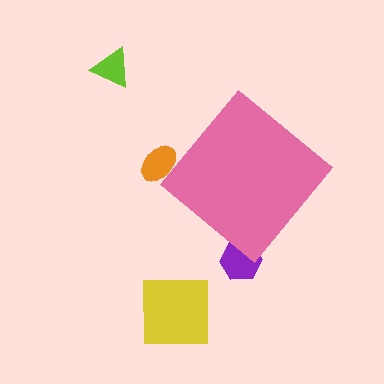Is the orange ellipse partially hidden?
Yes, the orange ellipse is partially hidden behind the pink diamond.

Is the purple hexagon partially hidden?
Yes, the purple hexagon is partially hidden behind the pink diamond.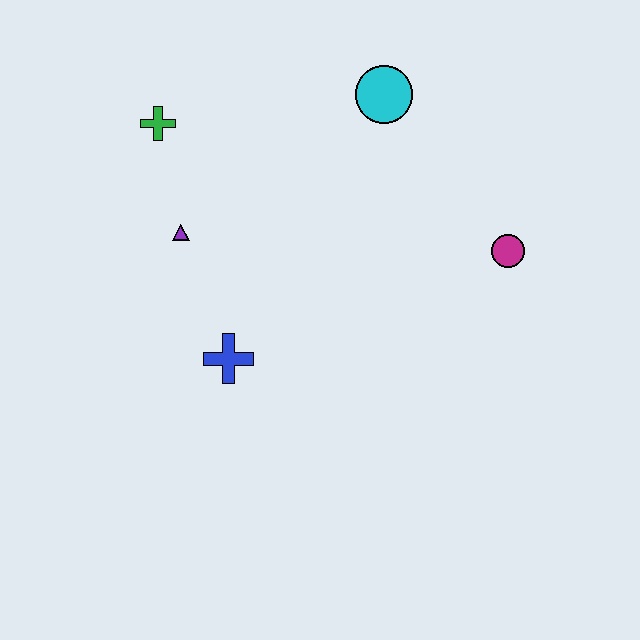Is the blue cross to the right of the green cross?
Yes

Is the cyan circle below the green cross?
No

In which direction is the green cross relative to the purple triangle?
The green cross is above the purple triangle.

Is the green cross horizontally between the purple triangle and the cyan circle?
No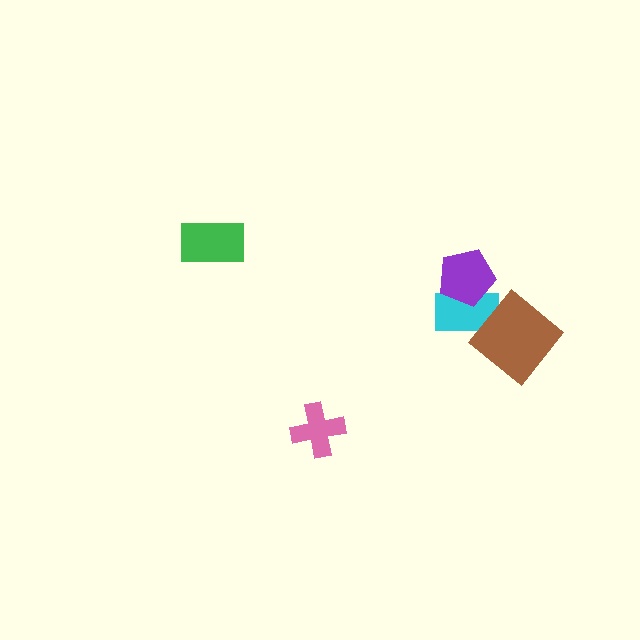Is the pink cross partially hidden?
No, no other shape covers it.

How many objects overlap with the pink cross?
0 objects overlap with the pink cross.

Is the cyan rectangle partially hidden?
Yes, it is partially covered by another shape.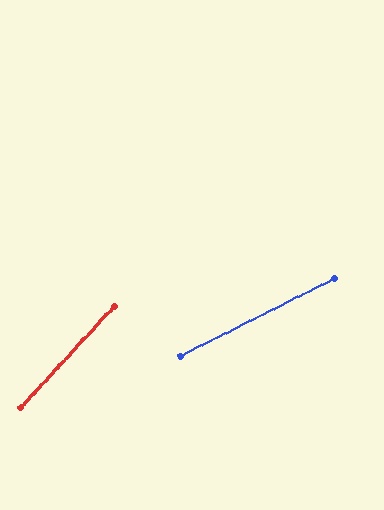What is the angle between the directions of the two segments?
Approximately 21 degrees.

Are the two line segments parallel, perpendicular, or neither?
Neither parallel nor perpendicular — they differ by about 21°.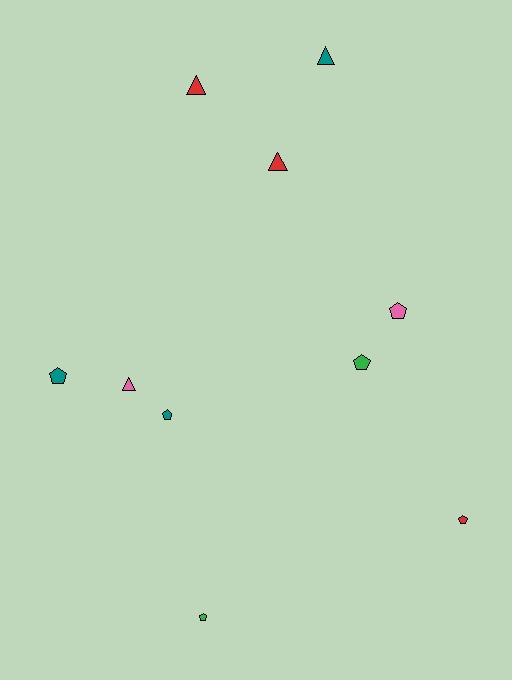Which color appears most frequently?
Teal, with 3 objects.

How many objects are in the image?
There are 10 objects.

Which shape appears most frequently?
Pentagon, with 6 objects.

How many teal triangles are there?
There is 1 teal triangle.